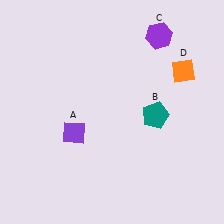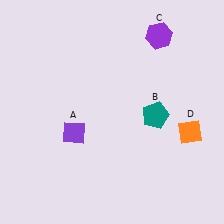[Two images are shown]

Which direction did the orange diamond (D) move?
The orange diamond (D) moved down.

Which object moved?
The orange diamond (D) moved down.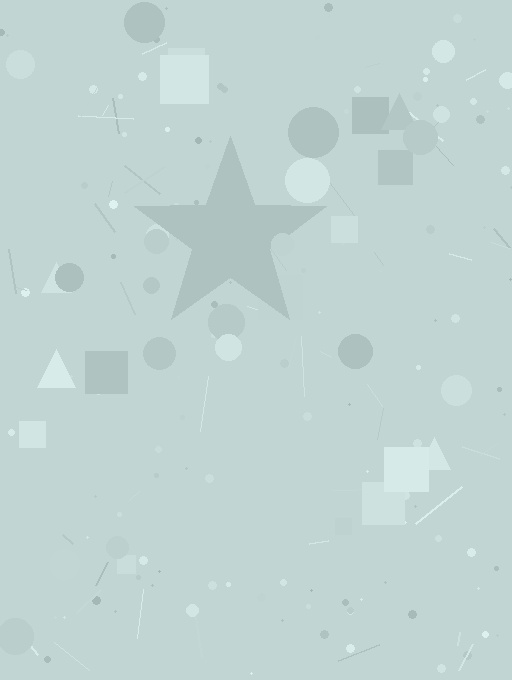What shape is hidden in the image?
A star is hidden in the image.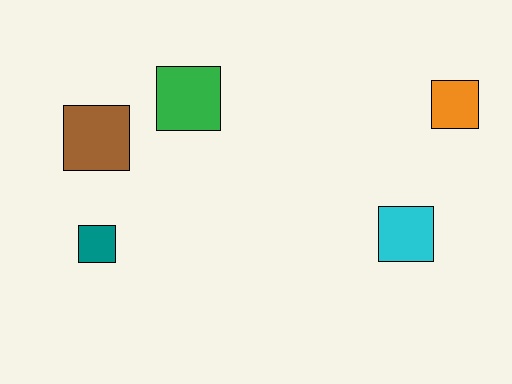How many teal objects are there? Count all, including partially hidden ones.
There is 1 teal object.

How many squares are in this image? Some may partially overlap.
There are 5 squares.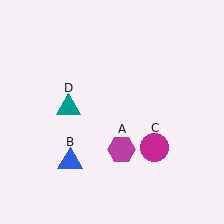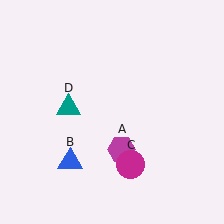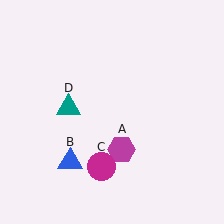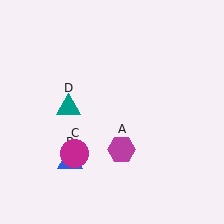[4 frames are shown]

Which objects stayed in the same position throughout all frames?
Magenta hexagon (object A) and blue triangle (object B) and teal triangle (object D) remained stationary.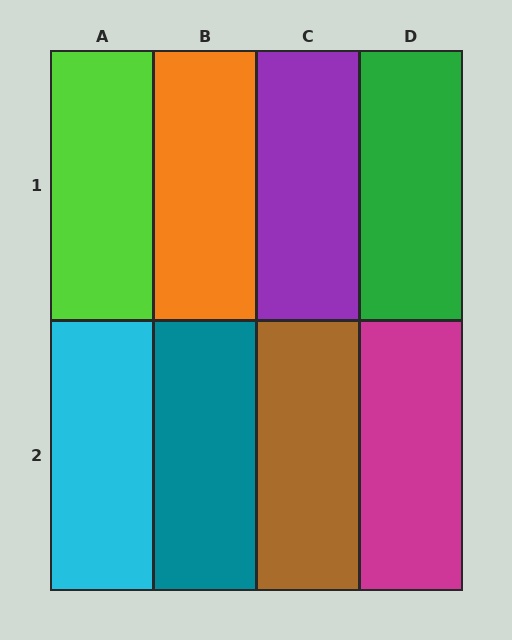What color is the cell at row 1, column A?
Lime.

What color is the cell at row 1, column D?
Green.